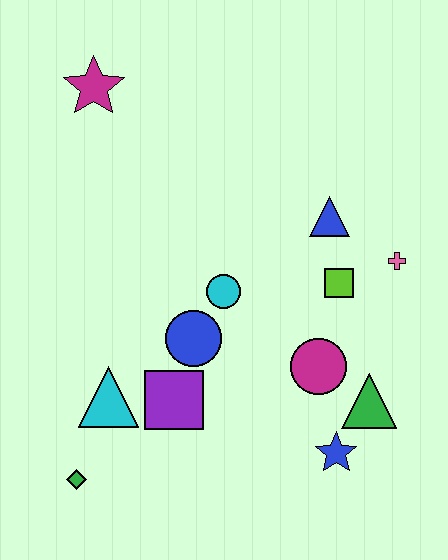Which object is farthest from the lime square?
The green diamond is farthest from the lime square.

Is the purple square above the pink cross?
No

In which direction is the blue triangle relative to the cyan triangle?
The blue triangle is to the right of the cyan triangle.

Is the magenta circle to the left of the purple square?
No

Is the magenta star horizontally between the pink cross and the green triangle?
No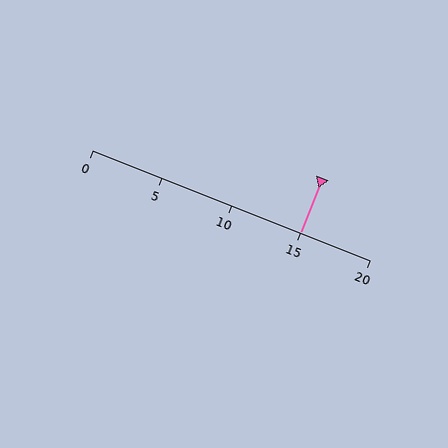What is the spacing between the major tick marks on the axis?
The major ticks are spaced 5 apart.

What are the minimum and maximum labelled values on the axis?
The axis runs from 0 to 20.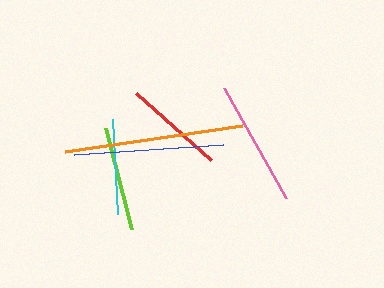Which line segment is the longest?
The orange line is the longest at approximately 178 pixels.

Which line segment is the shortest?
The cyan line is the shortest at approximately 95 pixels.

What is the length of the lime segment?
The lime segment is approximately 105 pixels long.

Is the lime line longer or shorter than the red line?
The lime line is longer than the red line.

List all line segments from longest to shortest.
From longest to shortest: orange, blue, pink, lime, red, cyan.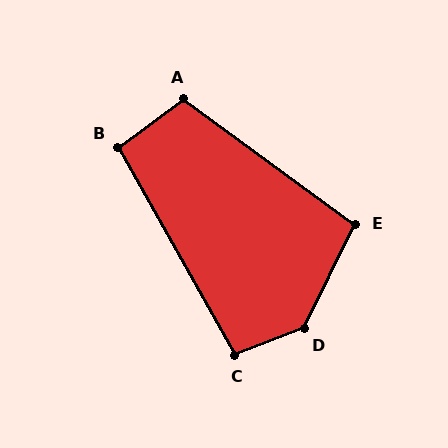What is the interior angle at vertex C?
Approximately 98 degrees (obtuse).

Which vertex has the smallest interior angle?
B, at approximately 97 degrees.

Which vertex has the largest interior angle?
D, at approximately 137 degrees.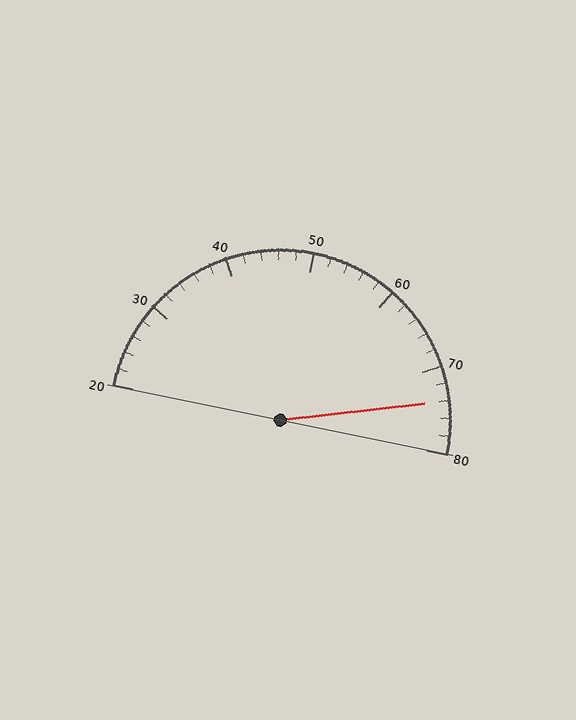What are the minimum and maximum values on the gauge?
The gauge ranges from 20 to 80.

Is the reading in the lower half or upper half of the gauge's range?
The reading is in the upper half of the range (20 to 80).